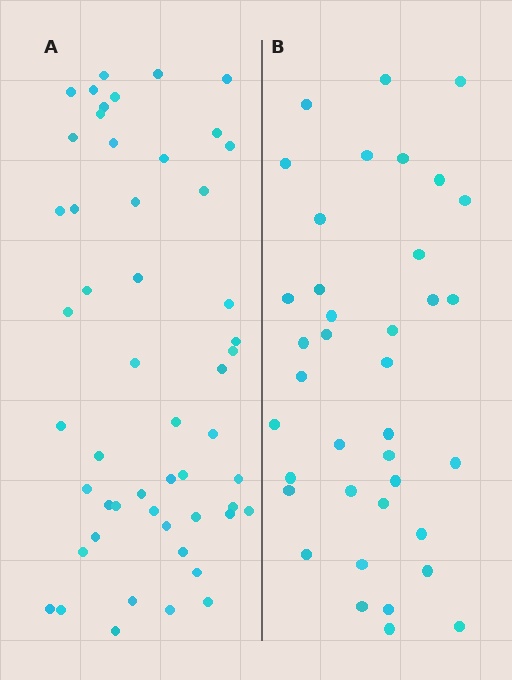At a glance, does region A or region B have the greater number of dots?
Region A (the left region) has more dots.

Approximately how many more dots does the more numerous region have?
Region A has approximately 15 more dots than region B.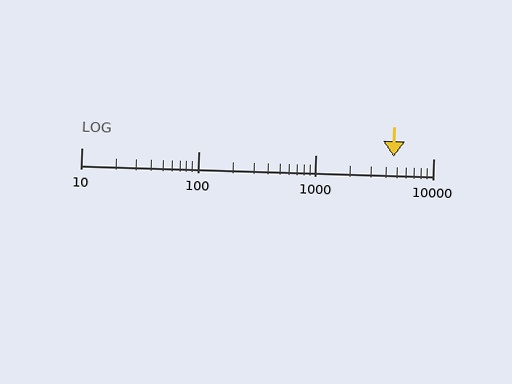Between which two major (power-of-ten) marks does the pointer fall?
The pointer is between 1000 and 10000.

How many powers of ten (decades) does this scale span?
The scale spans 3 decades, from 10 to 10000.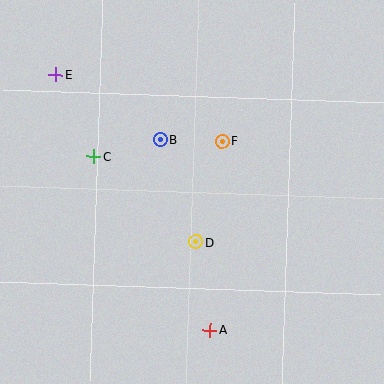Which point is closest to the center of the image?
Point D at (196, 242) is closest to the center.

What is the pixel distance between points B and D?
The distance between B and D is 109 pixels.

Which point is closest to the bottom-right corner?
Point A is closest to the bottom-right corner.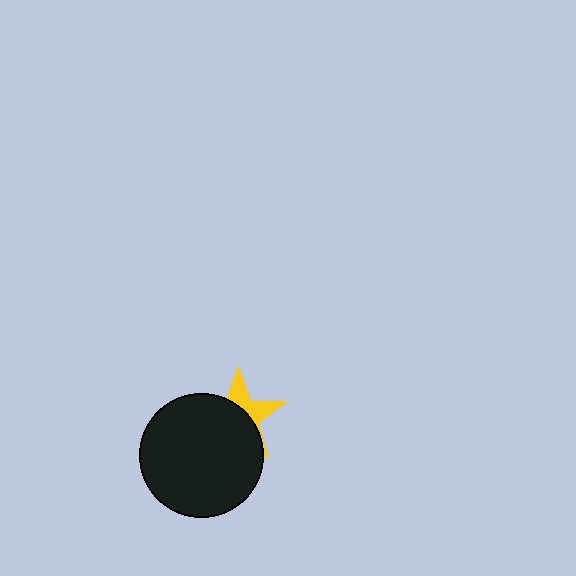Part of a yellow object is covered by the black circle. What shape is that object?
It is a star.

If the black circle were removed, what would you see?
You would see the complete yellow star.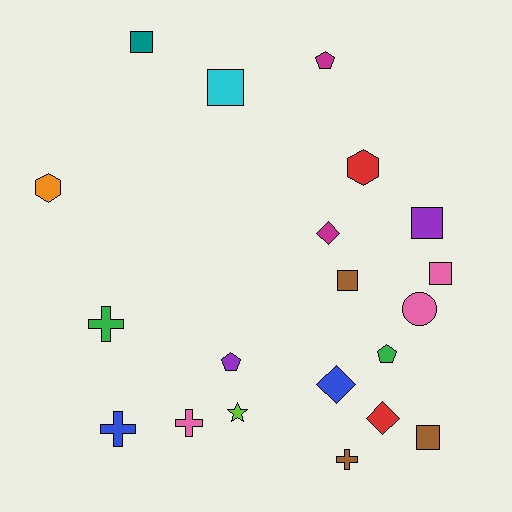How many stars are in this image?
There is 1 star.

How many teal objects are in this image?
There is 1 teal object.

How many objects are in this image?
There are 20 objects.